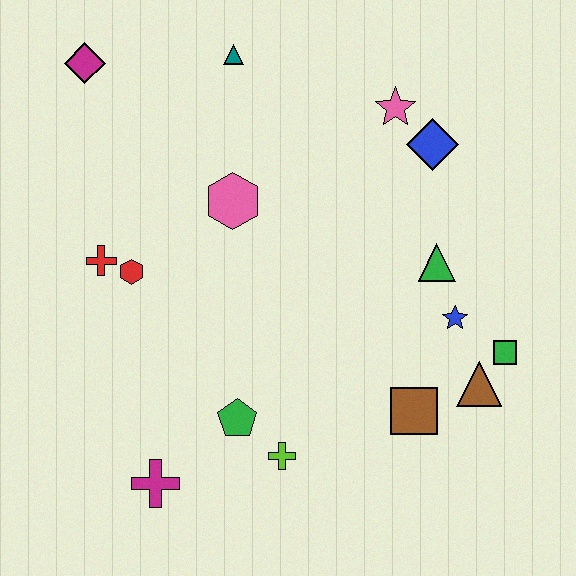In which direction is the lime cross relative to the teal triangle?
The lime cross is below the teal triangle.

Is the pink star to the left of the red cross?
No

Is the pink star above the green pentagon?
Yes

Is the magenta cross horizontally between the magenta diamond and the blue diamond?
Yes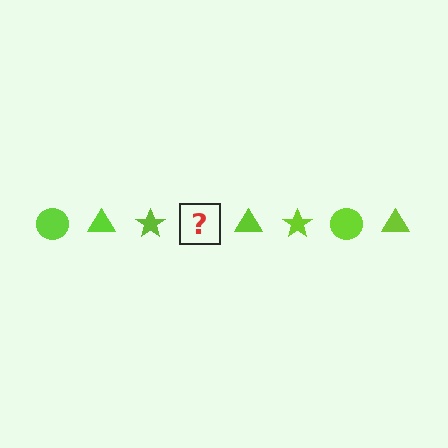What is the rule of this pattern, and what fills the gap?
The rule is that the pattern cycles through circle, triangle, star shapes in lime. The gap should be filled with a lime circle.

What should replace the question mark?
The question mark should be replaced with a lime circle.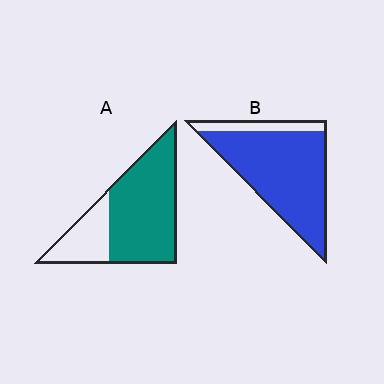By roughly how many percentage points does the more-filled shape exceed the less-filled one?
By roughly 15 percentage points (B over A).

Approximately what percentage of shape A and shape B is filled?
A is approximately 70% and B is approximately 85%.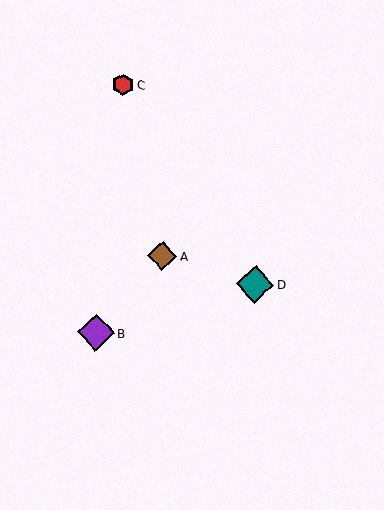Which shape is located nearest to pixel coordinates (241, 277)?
The teal diamond (labeled D) at (255, 284) is nearest to that location.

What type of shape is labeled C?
Shape C is a red hexagon.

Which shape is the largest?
The teal diamond (labeled D) is the largest.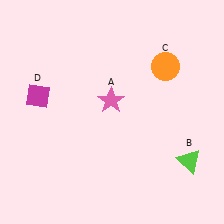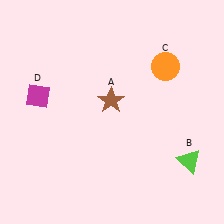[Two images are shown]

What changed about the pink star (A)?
In Image 1, A is pink. In Image 2, it changed to brown.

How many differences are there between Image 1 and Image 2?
There is 1 difference between the two images.